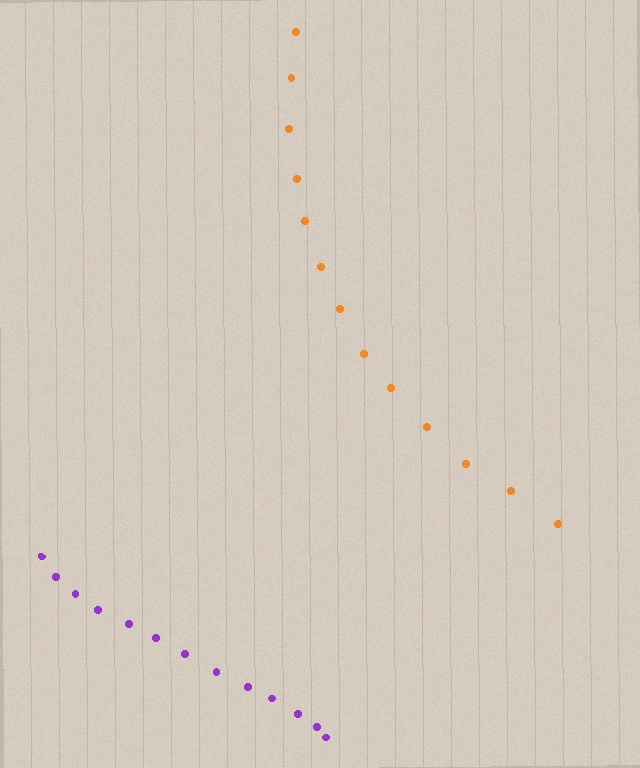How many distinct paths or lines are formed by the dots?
There are 2 distinct paths.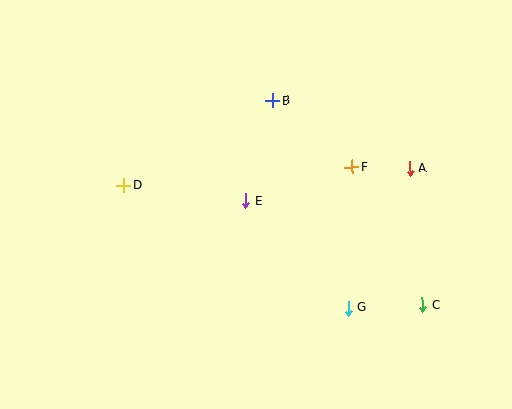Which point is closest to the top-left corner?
Point D is closest to the top-left corner.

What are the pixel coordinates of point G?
Point G is at (348, 308).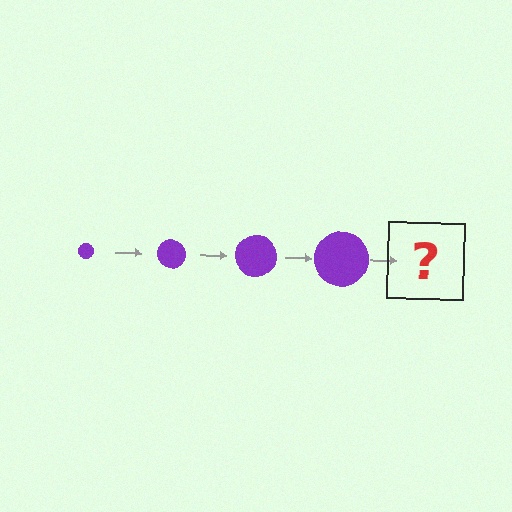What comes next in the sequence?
The next element should be a purple circle, larger than the previous one.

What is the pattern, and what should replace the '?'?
The pattern is that the circle gets progressively larger each step. The '?' should be a purple circle, larger than the previous one.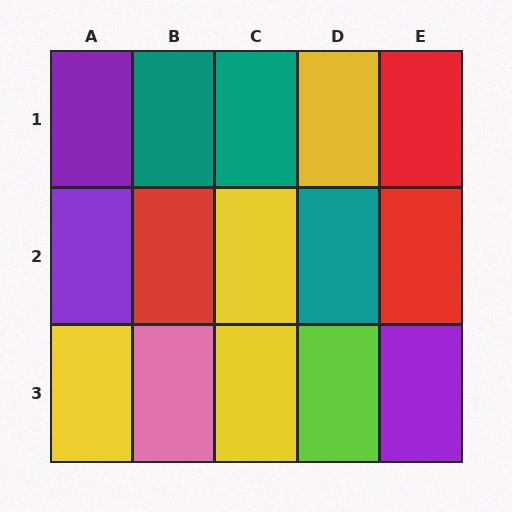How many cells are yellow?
4 cells are yellow.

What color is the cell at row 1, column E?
Red.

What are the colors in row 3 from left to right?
Yellow, pink, yellow, lime, purple.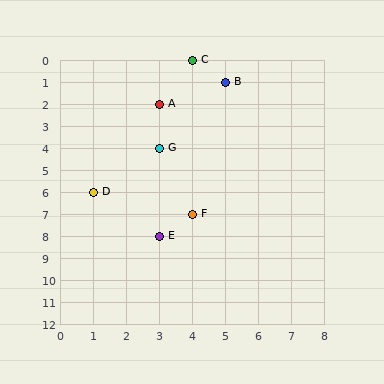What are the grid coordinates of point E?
Point E is at grid coordinates (3, 8).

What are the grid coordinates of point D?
Point D is at grid coordinates (1, 6).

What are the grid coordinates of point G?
Point G is at grid coordinates (3, 4).